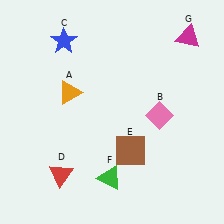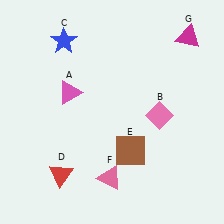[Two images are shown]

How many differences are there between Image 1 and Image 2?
There are 2 differences between the two images.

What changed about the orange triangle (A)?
In Image 1, A is orange. In Image 2, it changed to pink.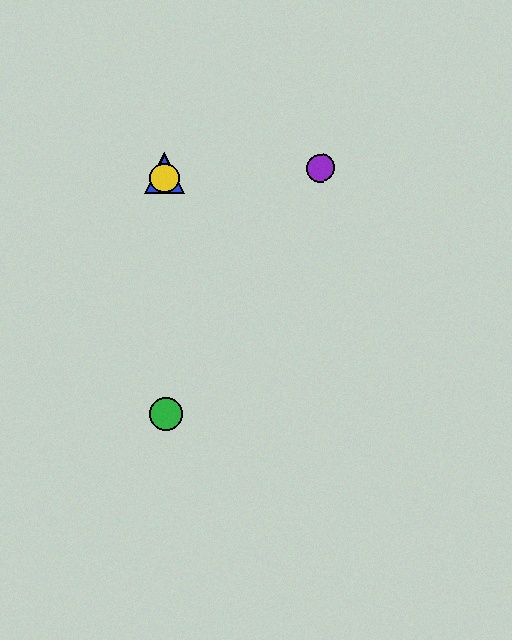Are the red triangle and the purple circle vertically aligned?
No, the red triangle is at x≈164 and the purple circle is at x≈320.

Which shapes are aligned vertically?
The red triangle, the blue triangle, the green circle, the yellow circle are aligned vertically.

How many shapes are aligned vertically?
4 shapes (the red triangle, the blue triangle, the green circle, the yellow circle) are aligned vertically.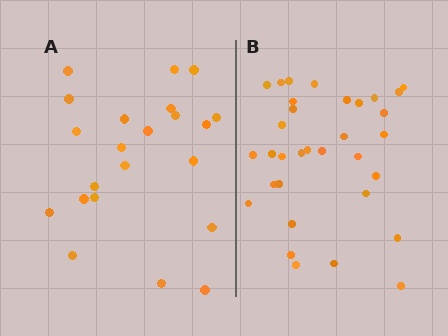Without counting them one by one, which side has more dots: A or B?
Region B (the right region) has more dots.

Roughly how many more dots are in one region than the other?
Region B has roughly 12 or so more dots than region A.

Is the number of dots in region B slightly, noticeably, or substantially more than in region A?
Region B has substantially more. The ratio is roughly 1.5 to 1.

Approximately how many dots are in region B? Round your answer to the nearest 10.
About 30 dots. (The exact count is 33, which rounds to 30.)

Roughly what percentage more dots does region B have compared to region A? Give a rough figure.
About 50% more.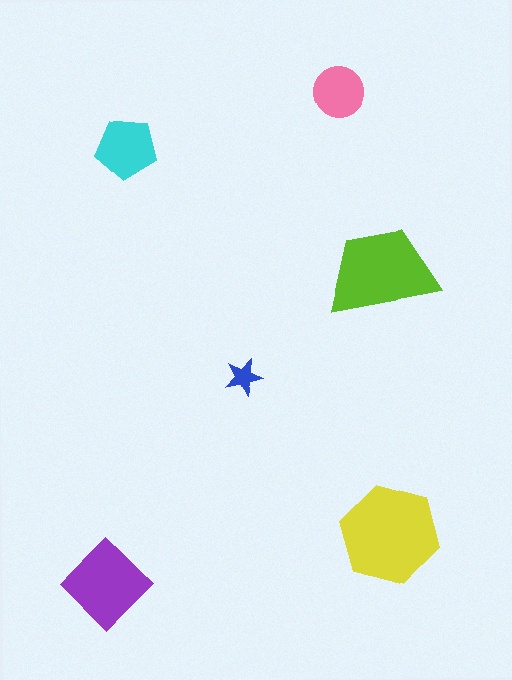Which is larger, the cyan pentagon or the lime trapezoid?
The lime trapezoid.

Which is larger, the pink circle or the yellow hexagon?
The yellow hexagon.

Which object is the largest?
The yellow hexagon.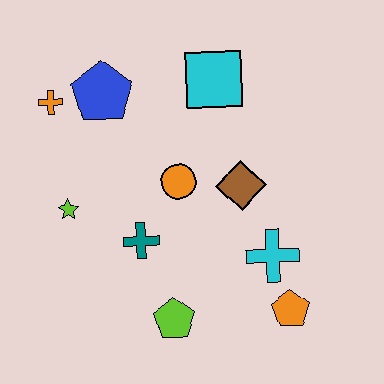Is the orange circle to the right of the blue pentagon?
Yes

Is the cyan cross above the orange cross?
No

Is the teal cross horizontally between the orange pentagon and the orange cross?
Yes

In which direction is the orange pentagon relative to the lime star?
The orange pentagon is to the right of the lime star.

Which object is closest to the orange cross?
The blue pentagon is closest to the orange cross.